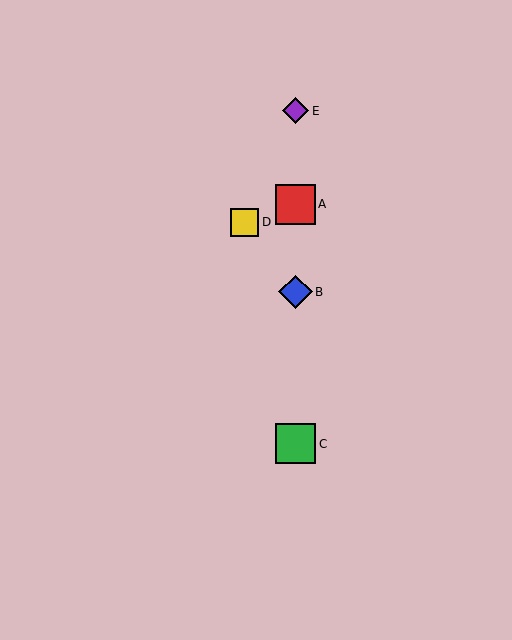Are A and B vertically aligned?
Yes, both are at x≈295.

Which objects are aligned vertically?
Objects A, B, C, E are aligned vertically.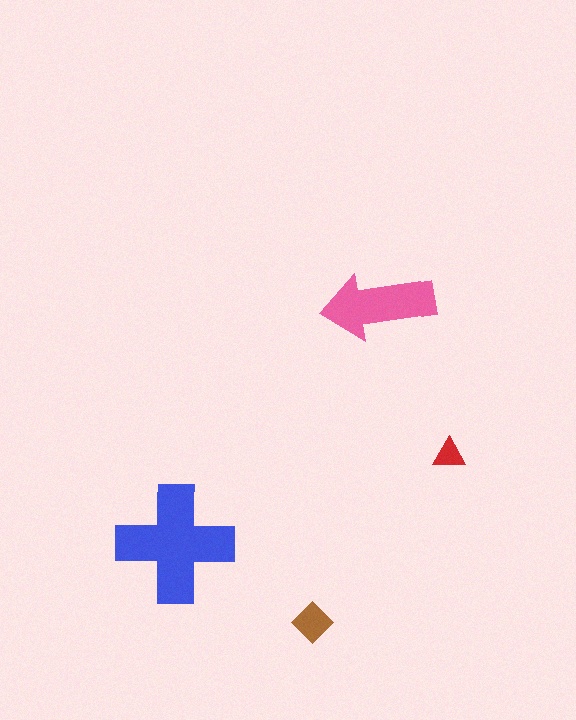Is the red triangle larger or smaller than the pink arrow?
Smaller.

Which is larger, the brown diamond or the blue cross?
The blue cross.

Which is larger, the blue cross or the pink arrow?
The blue cross.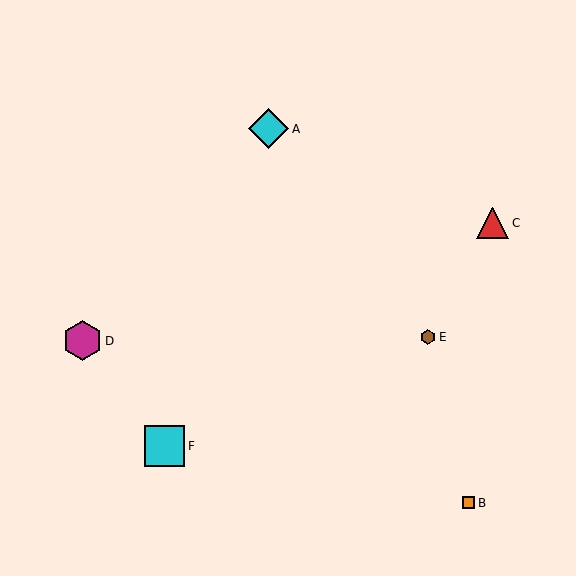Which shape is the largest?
The cyan square (labeled F) is the largest.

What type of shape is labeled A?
Shape A is a cyan diamond.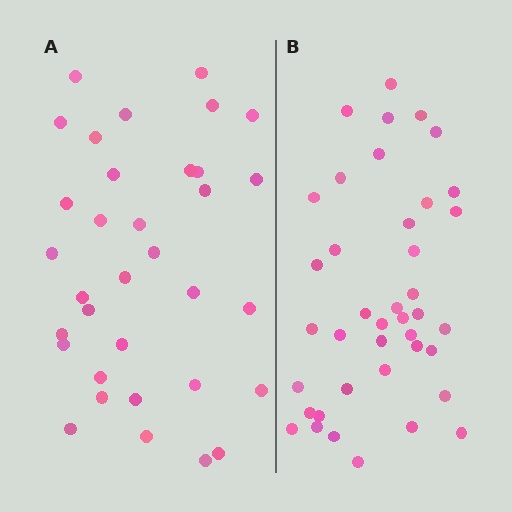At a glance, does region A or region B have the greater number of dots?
Region B (the right region) has more dots.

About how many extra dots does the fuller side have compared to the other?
Region B has about 6 more dots than region A.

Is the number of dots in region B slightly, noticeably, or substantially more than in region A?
Region B has only slightly more — the two regions are fairly close. The ratio is roughly 1.2 to 1.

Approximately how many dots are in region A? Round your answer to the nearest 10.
About 30 dots. (The exact count is 34, which rounds to 30.)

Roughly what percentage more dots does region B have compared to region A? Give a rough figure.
About 20% more.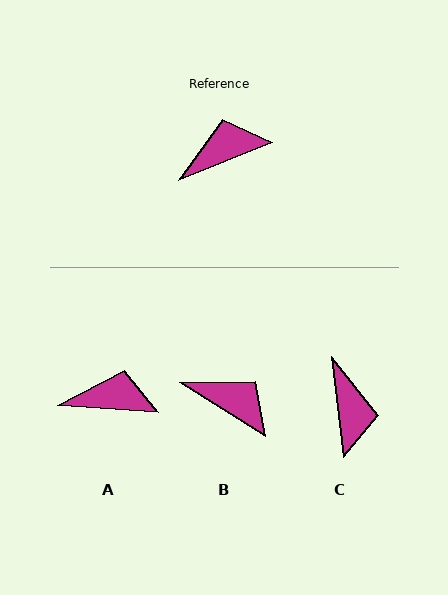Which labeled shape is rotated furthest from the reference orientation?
C, about 105 degrees away.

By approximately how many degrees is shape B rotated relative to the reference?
Approximately 54 degrees clockwise.